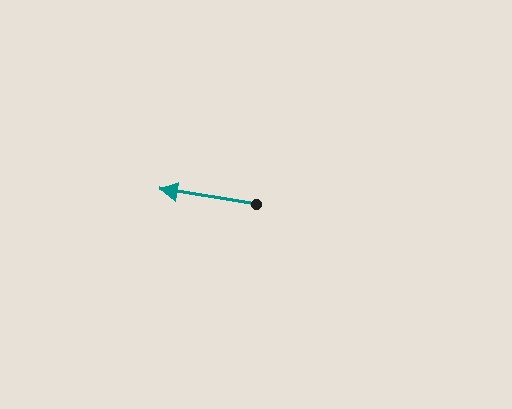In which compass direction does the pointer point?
West.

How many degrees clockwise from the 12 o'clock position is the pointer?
Approximately 279 degrees.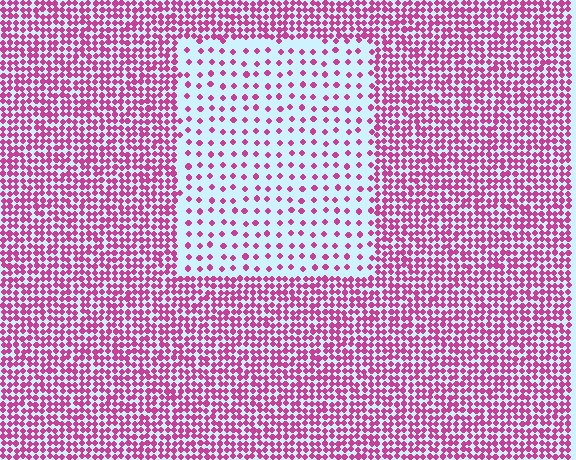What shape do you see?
I see a rectangle.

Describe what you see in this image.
The image contains small magenta elements arranged at two different densities. A rectangle-shaped region is visible where the elements are less densely packed than the surrounding area.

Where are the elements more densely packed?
The elements are more densely packed outside the rectangle boundary.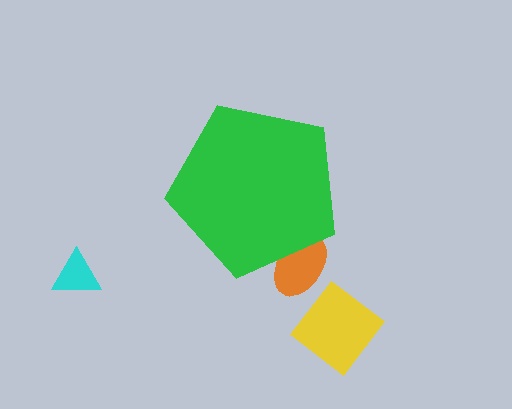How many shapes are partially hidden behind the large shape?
1 shape is partially hidden.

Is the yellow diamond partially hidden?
No, the yellow diamond is fully visible.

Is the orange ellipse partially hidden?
Yes, the orange ellipse is partially hidden behind the green pentagon.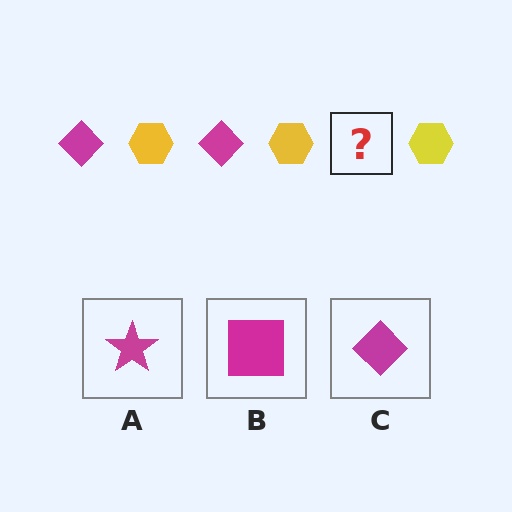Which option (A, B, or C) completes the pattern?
C.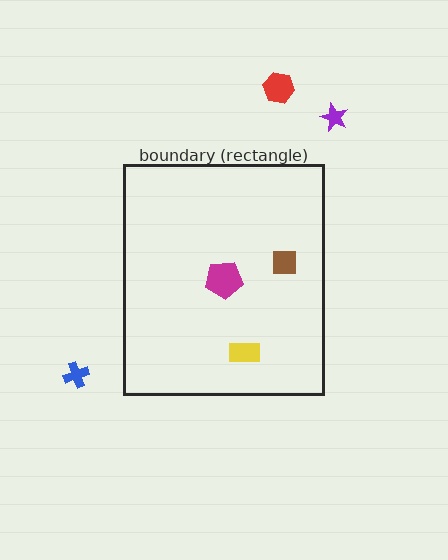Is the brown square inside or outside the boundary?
Inside.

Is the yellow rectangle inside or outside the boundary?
Inside.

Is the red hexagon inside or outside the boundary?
Outside.